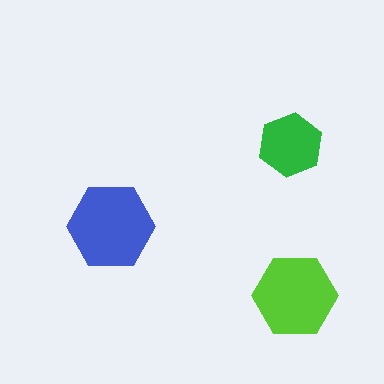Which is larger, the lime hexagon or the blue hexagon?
The blue one.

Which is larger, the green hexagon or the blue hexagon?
The blue one.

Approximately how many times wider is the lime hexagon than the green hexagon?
About 1.5 times wider.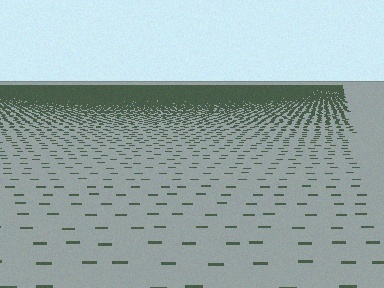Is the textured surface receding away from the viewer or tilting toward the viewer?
The surface is receding away from the viewer. Texture elements get smaller and denser toward the top.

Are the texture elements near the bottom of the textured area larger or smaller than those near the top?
Larger. Near the bottom, elements are closer to the viewer and appear at a bigger on-screen size.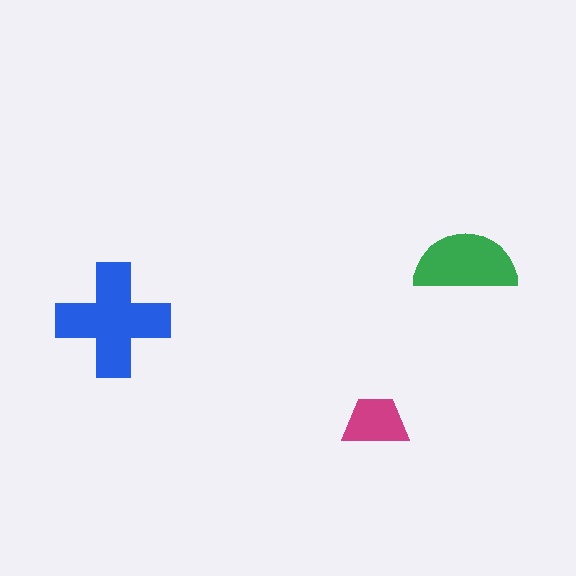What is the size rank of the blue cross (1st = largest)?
1st.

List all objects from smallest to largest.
The magenta trapezoid, the green semicircle, the blue cross.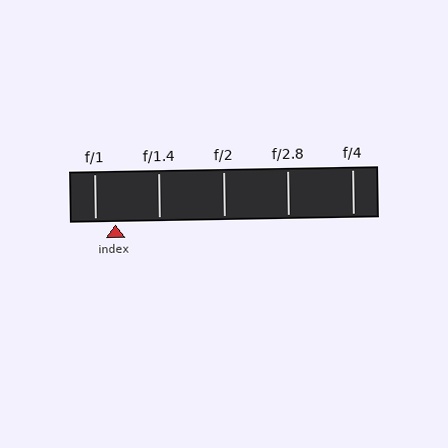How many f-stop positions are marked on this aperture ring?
There are 5 f-stop positions marked.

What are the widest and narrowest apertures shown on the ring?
The widest aperture shown is f/1 and the narrowest is f/4.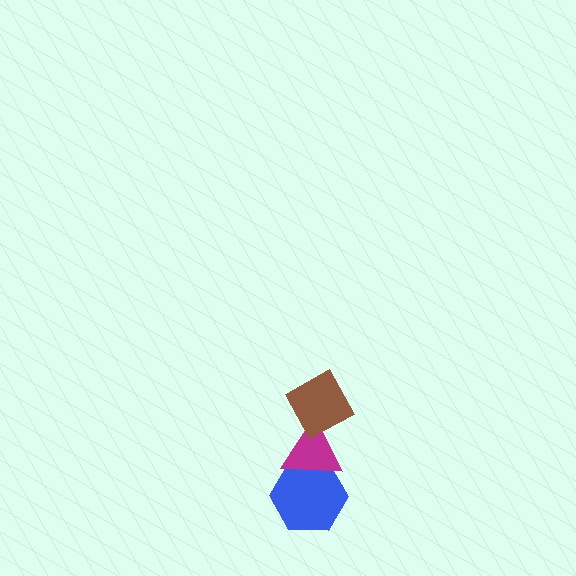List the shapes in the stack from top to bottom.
From top to bottom: the brown diamond, the magenta triangle, the blue hexagon.